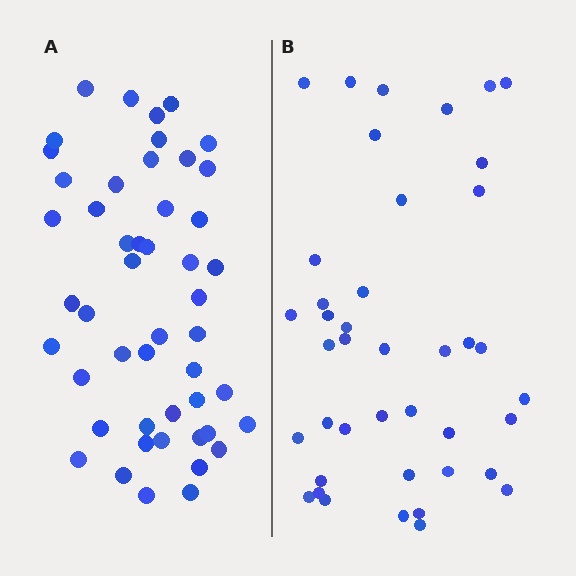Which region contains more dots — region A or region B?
Region A (the left region) has more dots.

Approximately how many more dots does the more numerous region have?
Region A has roughly 8 or so more dots than region B.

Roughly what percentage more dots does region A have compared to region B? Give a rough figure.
About 20% more.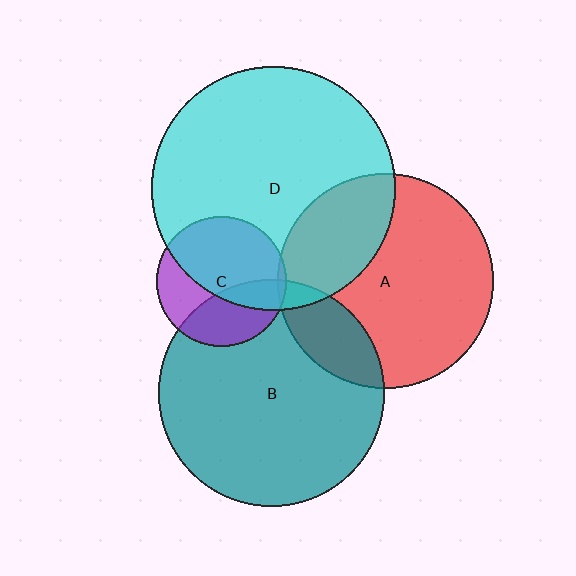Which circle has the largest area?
Circle D (cyan).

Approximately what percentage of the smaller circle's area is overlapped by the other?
Approximately 35%.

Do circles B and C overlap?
Yes.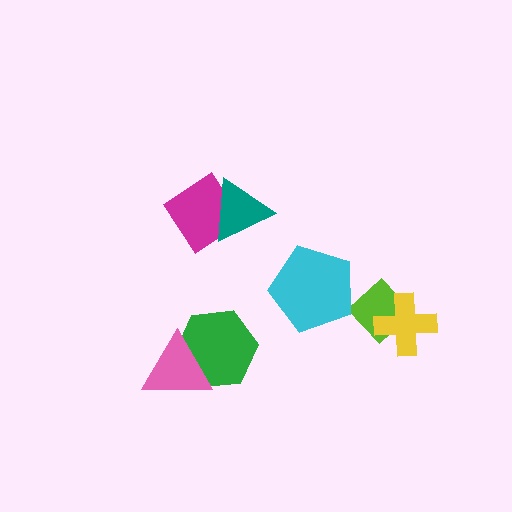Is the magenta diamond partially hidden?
Yes, it is partially covered by another shape.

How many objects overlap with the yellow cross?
1 object overlaps with the yellow cross.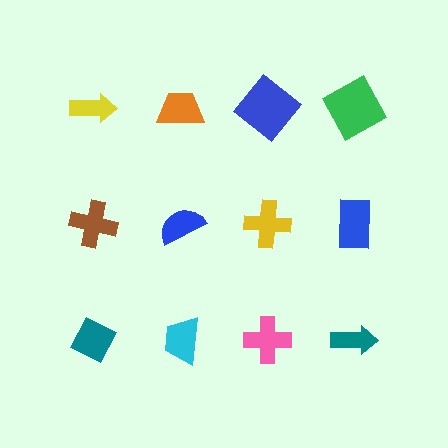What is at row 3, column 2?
A cyan trapezoid.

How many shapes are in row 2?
4 shapes.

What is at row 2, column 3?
A yellow cross.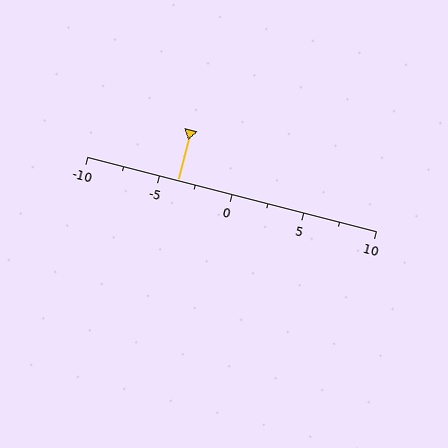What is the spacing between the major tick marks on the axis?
The major ticks are spaced 5 apart.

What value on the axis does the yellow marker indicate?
The marker indicates approximately -3.8.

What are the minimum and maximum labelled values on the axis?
The axis runs from -10 to 10.